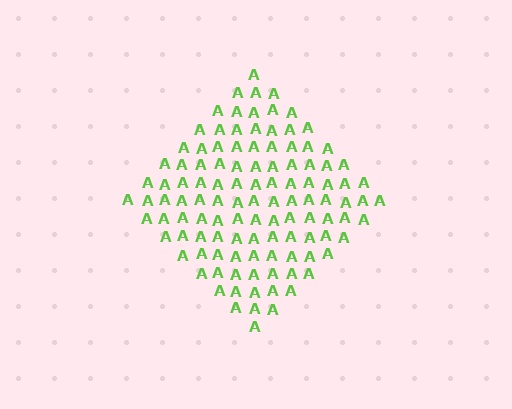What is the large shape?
The large shape is a diamond.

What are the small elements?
The small elements are letter A's.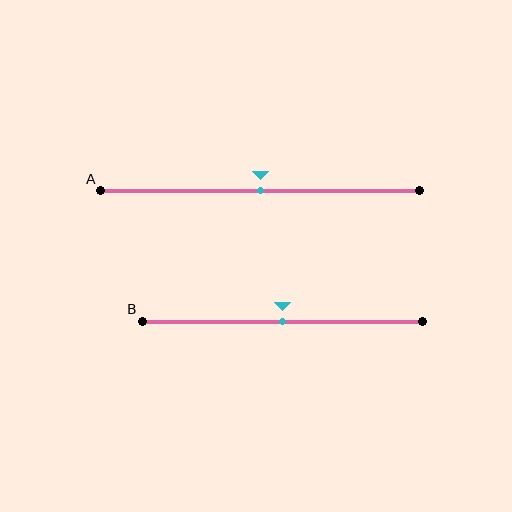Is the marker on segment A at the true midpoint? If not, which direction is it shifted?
Yes, the marker on segment A is at the true midpoint.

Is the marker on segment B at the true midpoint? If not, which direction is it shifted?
Yes, the marker on segment B is at the true midpoint.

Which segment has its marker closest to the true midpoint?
Segment A has its marker closest to the true midpoint.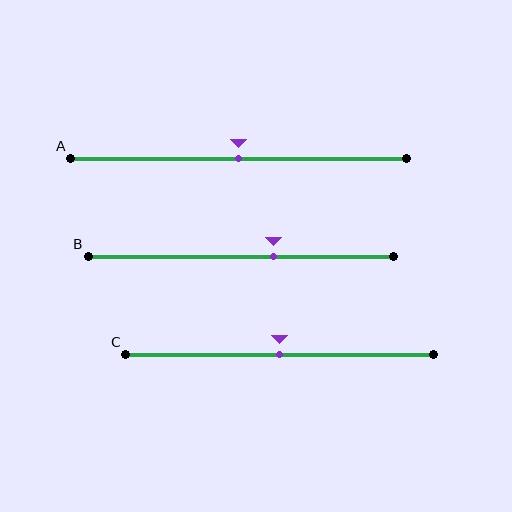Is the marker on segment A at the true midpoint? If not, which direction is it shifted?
Yes, the marker on segment A is at the true midpoint.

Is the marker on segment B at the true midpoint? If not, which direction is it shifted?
No, the marker on segment B is shifted to the right by about 11% of the segment length.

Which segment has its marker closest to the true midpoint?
Segment A has its marker closest to the true midpoint.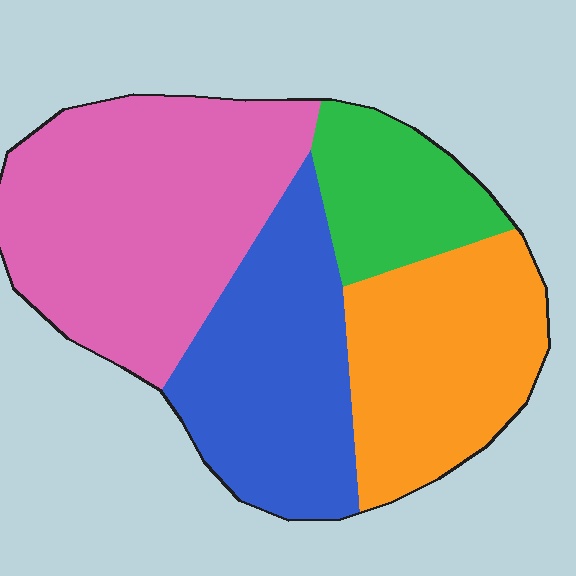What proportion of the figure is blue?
Blue covers 26% of the figure.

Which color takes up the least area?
Green, at roughly 15%.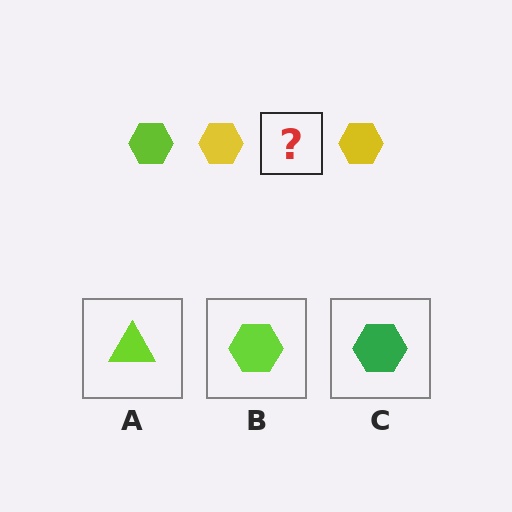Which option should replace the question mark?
Option B.